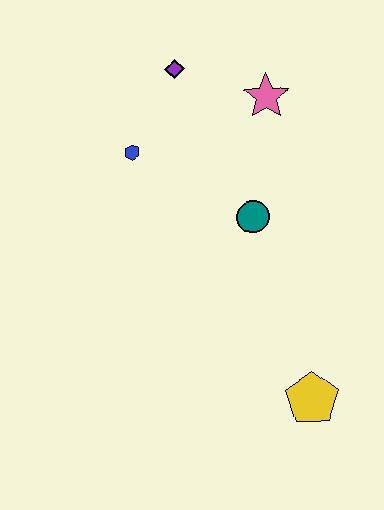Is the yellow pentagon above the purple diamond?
No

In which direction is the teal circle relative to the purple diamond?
The teal circle is below the purple diamond.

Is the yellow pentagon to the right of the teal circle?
Yes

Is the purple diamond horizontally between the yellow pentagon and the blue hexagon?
Yes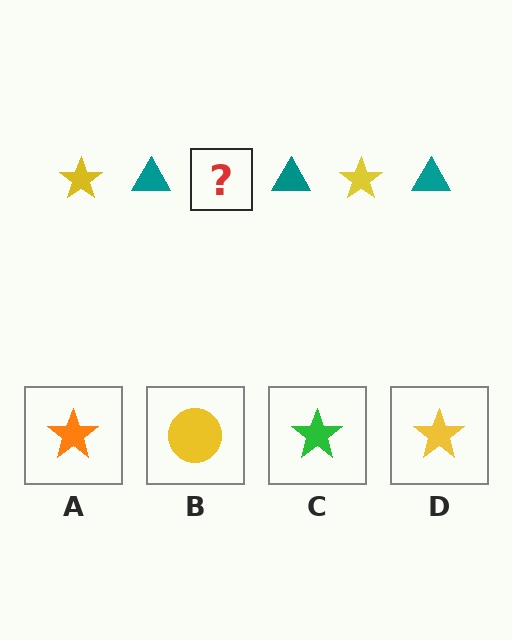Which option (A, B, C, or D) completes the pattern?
D.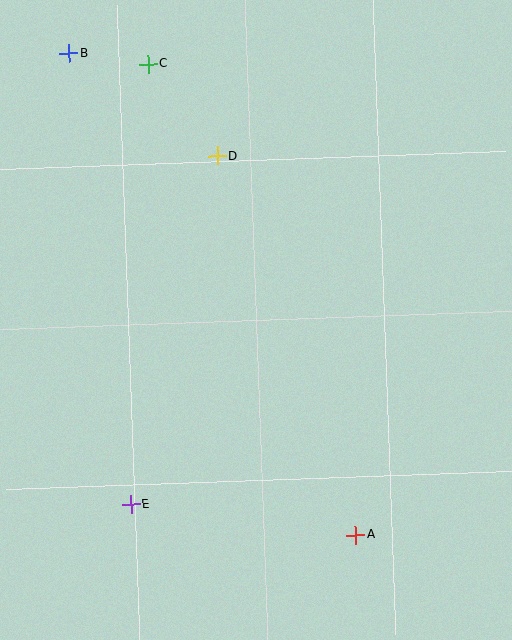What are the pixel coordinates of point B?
Point B is at (69, 53).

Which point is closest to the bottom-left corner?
Point E is closest to the bottom-left corner.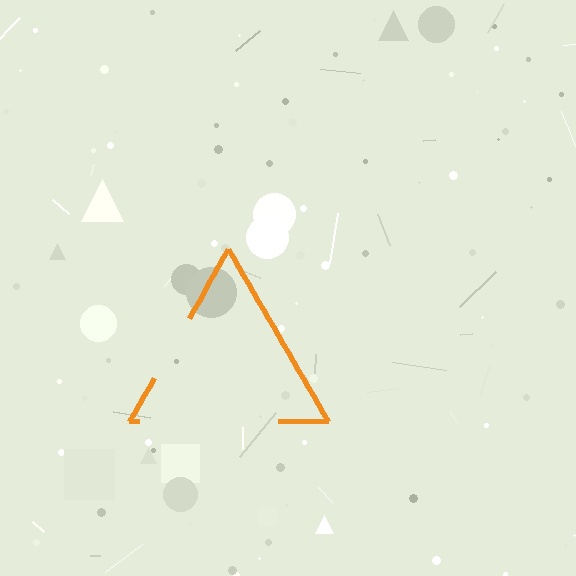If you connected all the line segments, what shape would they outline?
They would outline a triangle.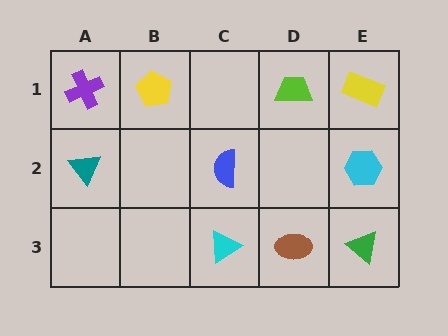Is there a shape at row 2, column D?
No, that cell is empty.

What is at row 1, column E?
A yellow rectangle.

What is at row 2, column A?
A teal triangle.